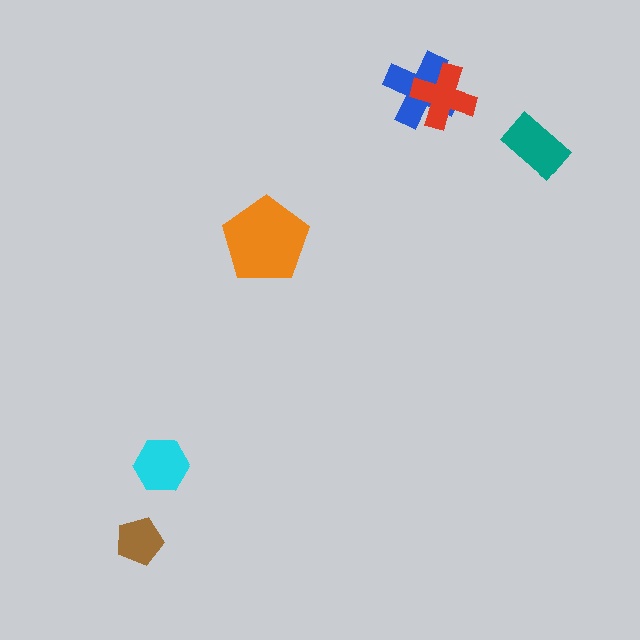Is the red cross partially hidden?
No, no other shape covers it.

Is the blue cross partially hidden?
Yes, it is partially covered by another shape.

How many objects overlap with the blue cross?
1 object overlaps with the blue cross.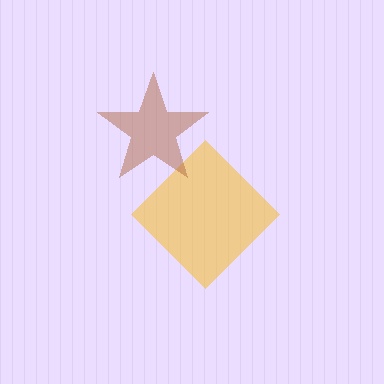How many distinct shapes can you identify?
There are 2 distinct shapes: a yellow diamond, a brown star.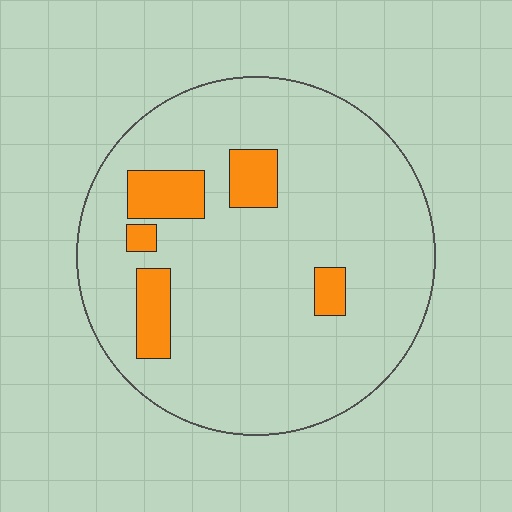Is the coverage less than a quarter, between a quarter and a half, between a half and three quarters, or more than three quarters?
Less than a quarter.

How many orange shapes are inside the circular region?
5.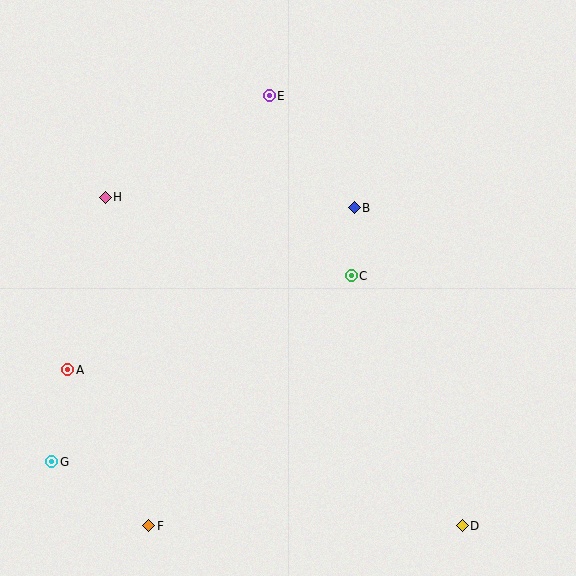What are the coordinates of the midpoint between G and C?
The midpoint between G and C is at (202, 369).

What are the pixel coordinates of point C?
Point C is at (351, 275).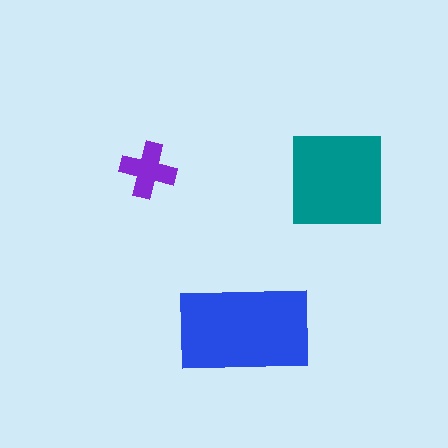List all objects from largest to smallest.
The blue rectangle, the teal square, the purple cross.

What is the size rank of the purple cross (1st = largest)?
3rd.